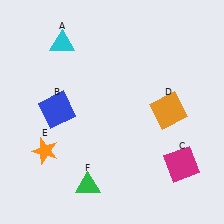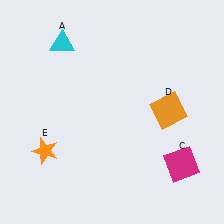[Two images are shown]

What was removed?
The blue square (B), the green triangle (F) were removed in Image 2.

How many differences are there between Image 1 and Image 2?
There are 2 differences between the two images.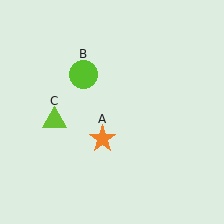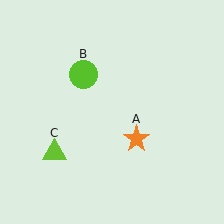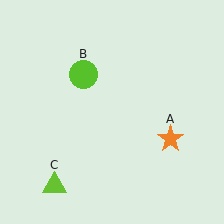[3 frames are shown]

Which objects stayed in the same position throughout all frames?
Lime circle (object B) remained stationary.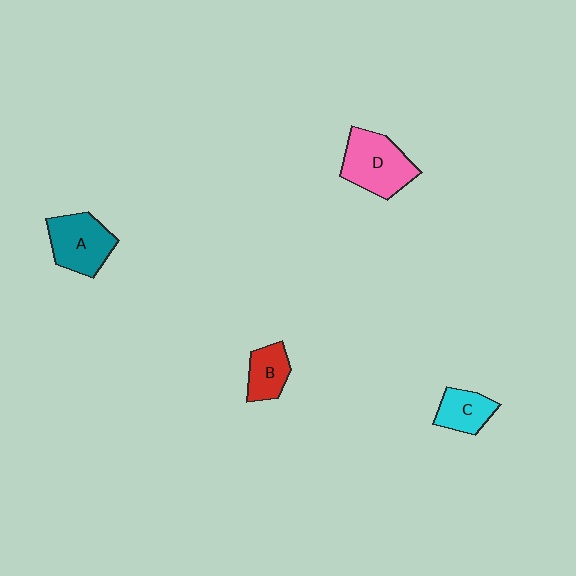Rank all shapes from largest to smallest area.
From largest to smallest: D (pink), A (teal), C (cyan), B (red).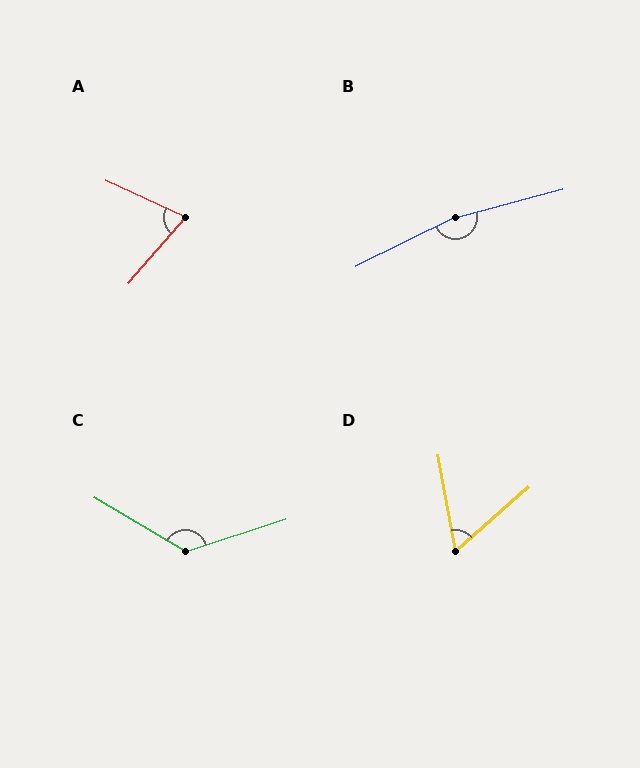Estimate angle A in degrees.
Approximately 74 degrees.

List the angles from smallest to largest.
D (59°), A (74°), C (131°), B (168°).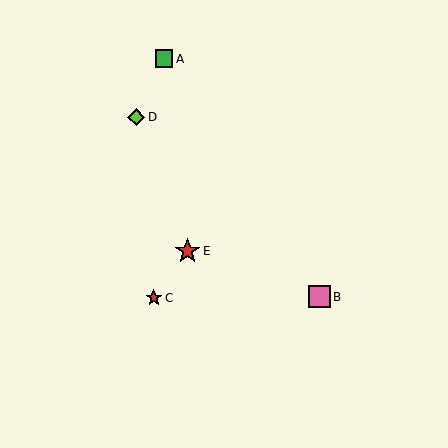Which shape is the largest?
The red star (labeled E) is the largest.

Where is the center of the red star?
The center of the red star is at (154, 298).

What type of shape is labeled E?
Shape E is a red star.